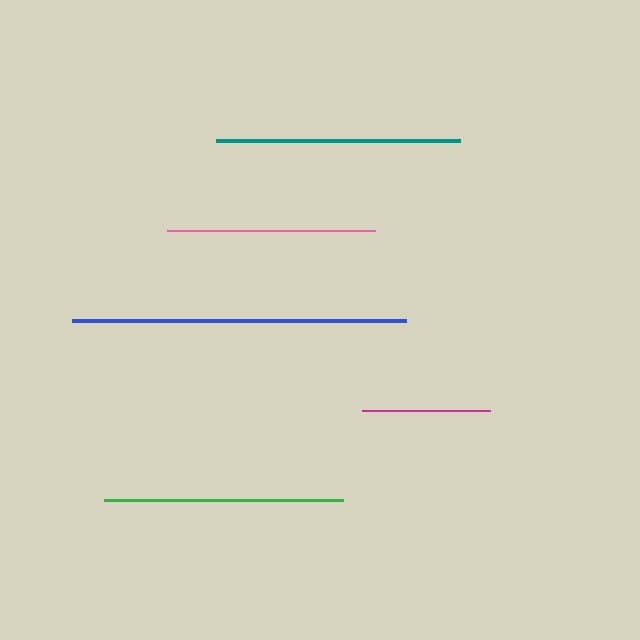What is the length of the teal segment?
The teal segment is approximately 243 pixels long.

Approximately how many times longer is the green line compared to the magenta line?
The green line is approximately 1.9 times the length of the magenta line.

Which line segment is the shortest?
The magenta line is the shortest at approximately 128 pixels.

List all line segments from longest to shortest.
From longest to shortest: blue, teal, green, pink, magenta.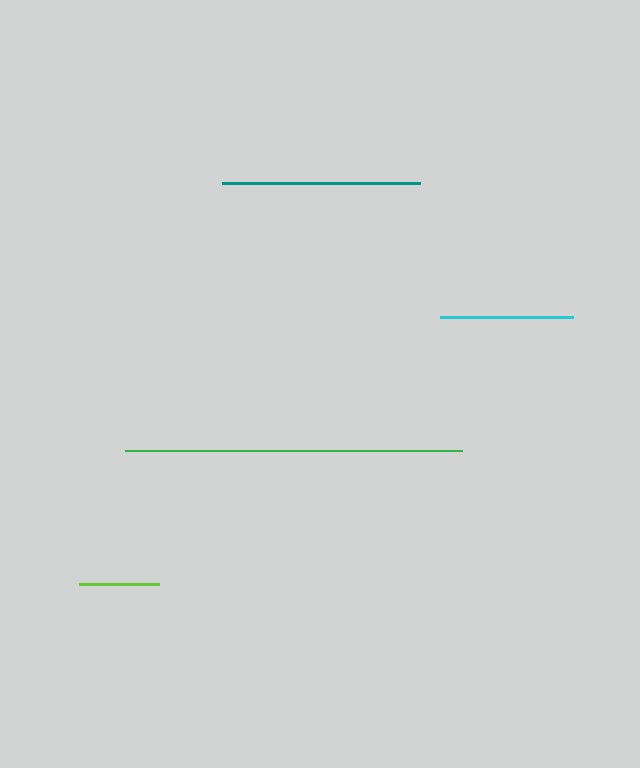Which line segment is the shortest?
The lime line is the shortest at approximately 80 pixels.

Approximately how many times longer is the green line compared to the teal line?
The green line is approximately 1.7 times the length of the teal line.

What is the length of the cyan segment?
The cyan segment is approximately 133 pixels long.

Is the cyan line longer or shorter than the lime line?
The cyan line is longer than the lime line.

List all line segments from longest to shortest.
From longest to shortest: green, teal, cyan, lime.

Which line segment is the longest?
The green line is the longest at approximately 337 pixels.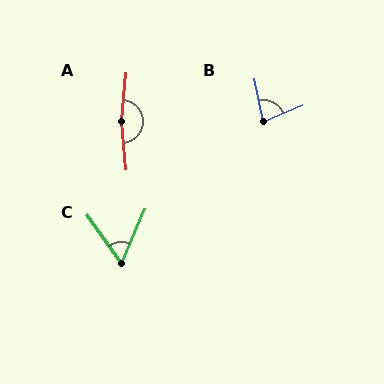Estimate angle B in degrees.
Approximately 79 degrees.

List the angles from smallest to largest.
C (60°), B (79°), A (169°).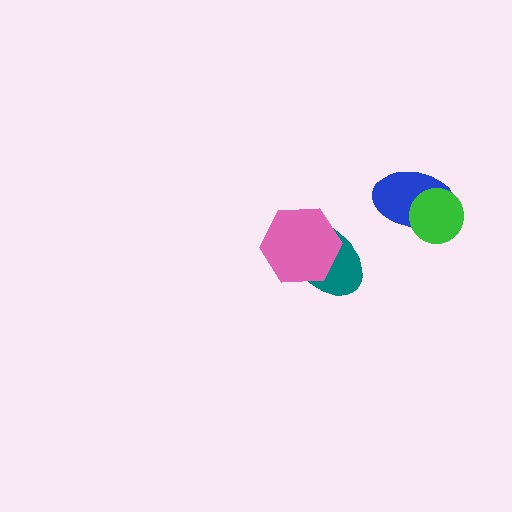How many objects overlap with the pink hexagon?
1 object overlaps with the pink hexagon.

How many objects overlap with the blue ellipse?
1 object overlaps with the blue ellipse.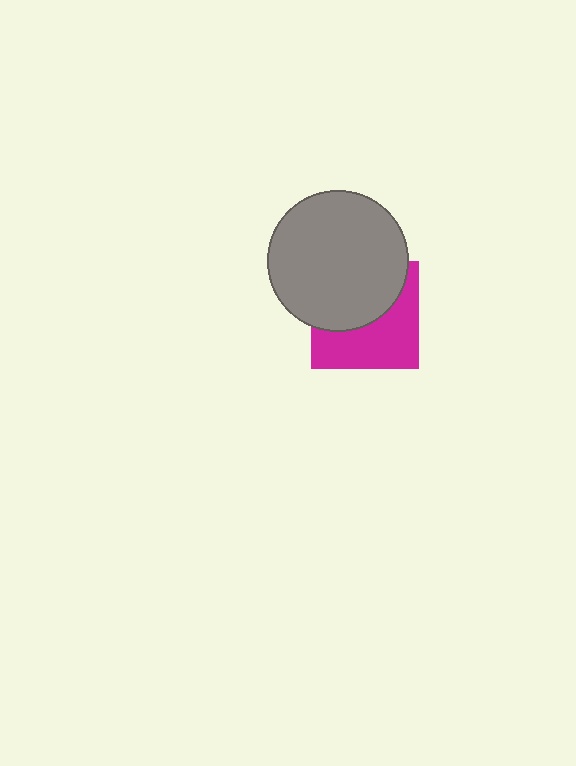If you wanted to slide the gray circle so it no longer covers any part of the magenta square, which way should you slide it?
Slide it up — that is the most direct way to separate the two shapes.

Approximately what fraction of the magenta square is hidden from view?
Roughly 49% of the magenta square is hidden behind the gray circle.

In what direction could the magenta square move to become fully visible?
The magenta square could move down. That would shift it out from behind the gray circle entirely.